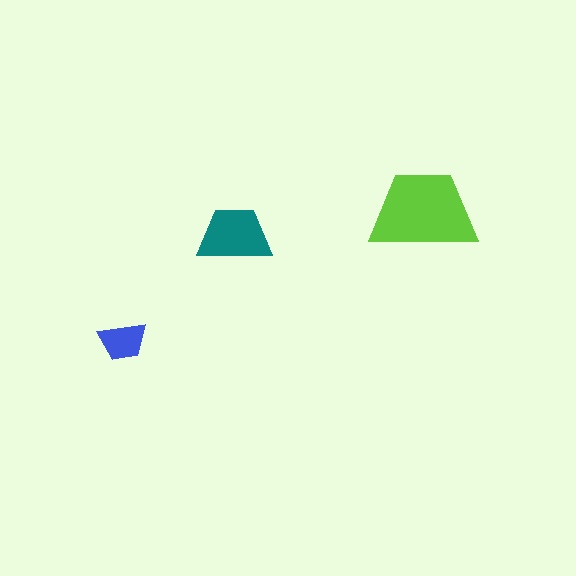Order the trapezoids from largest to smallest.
the lime one, the teal one, the blue one.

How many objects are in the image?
There are 3 objects in the image.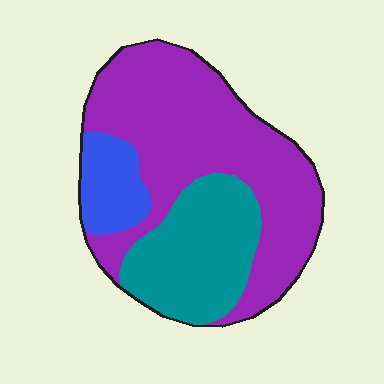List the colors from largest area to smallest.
From largest to smallest: purple, teal, blue.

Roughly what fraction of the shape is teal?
Teal covers 29% of the shape.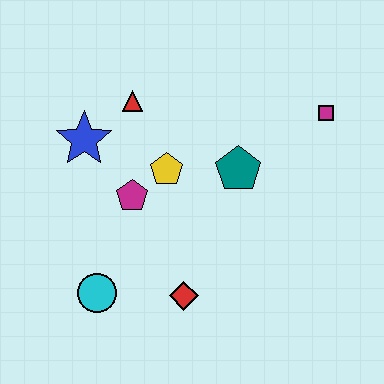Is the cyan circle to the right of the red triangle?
No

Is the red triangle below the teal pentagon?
No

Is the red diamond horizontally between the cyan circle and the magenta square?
Yes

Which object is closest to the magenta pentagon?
The yellow pentagon is closest to the magenta pentagon.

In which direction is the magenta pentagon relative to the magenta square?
The magenta pentagon is to the left of the magenta square.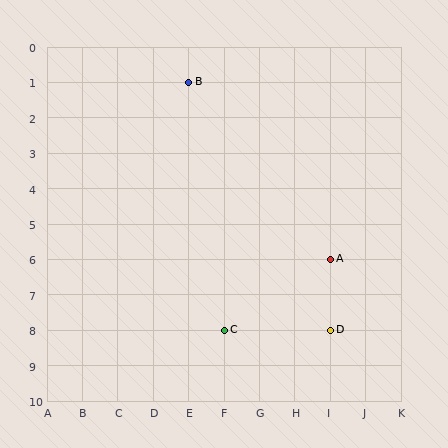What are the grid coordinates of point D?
Point D is at grid coordinates (I, 8).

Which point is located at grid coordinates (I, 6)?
Point A is at (I, 6).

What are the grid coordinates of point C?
Point C is at grid coordinates (F, 8).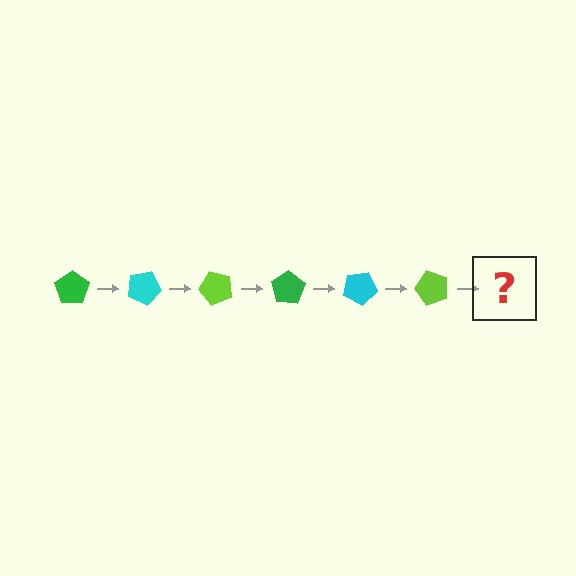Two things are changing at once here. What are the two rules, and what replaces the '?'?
The two rules are that it rotates 25 degrees each step and the color cycles through green, cyan, and lime. The '?' should be a green pentagon, rotated 150 degrees from the start.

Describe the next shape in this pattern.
It should be a green pentagon, rotated 150 degrees from the start.